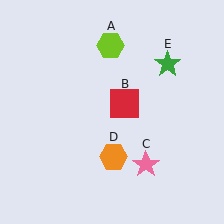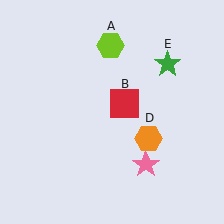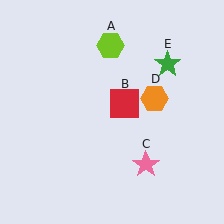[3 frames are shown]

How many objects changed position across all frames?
1 object changed position: orange hexagon (object D).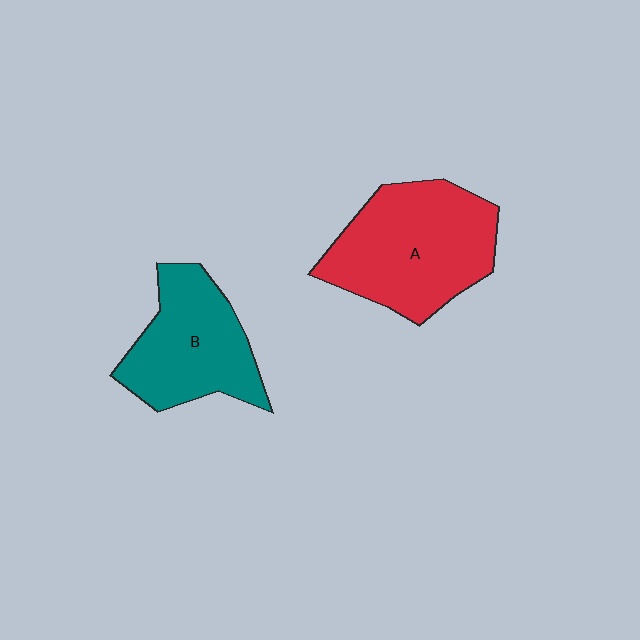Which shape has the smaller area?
Shape B (teal).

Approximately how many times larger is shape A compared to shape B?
Approximately 1.3 times.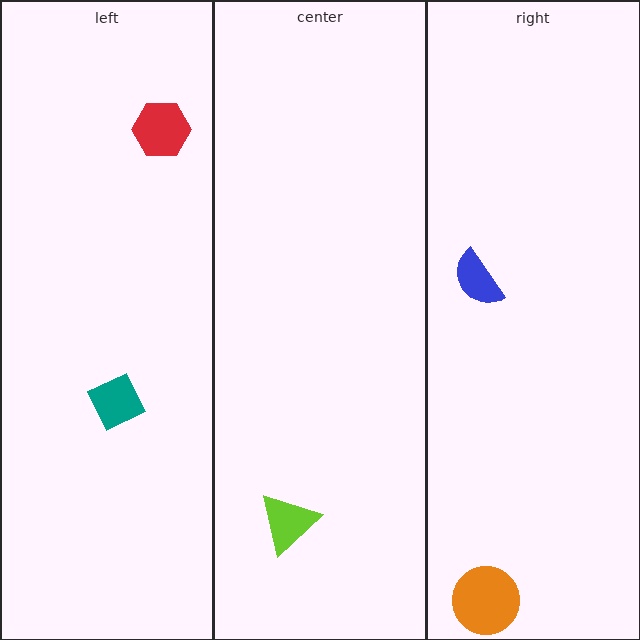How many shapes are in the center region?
1.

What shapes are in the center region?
The lime triangle.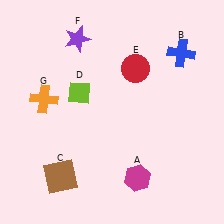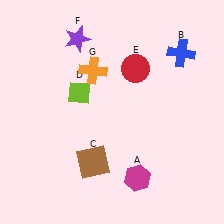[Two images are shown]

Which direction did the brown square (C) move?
The brown square (C) moved right.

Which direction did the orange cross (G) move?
The orange cross (G) moved right.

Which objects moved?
The objects that moved are: the brown square (C), the orange cross (G).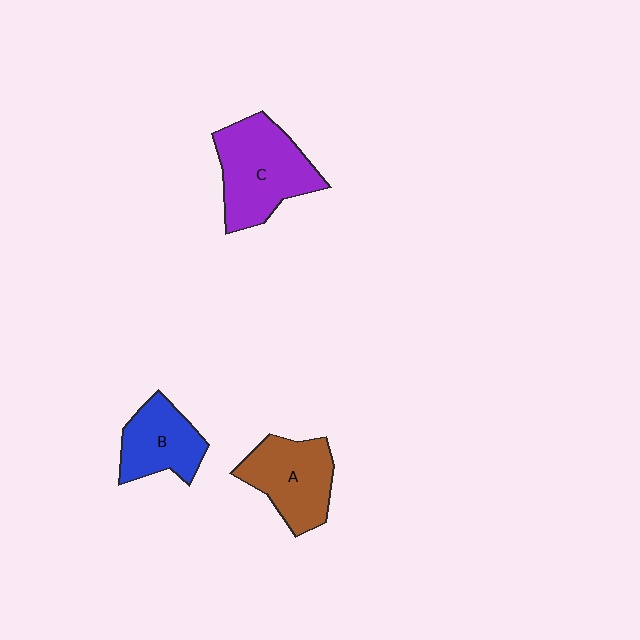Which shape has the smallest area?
Shape B (blue).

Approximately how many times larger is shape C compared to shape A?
Approximately 1.2 times.